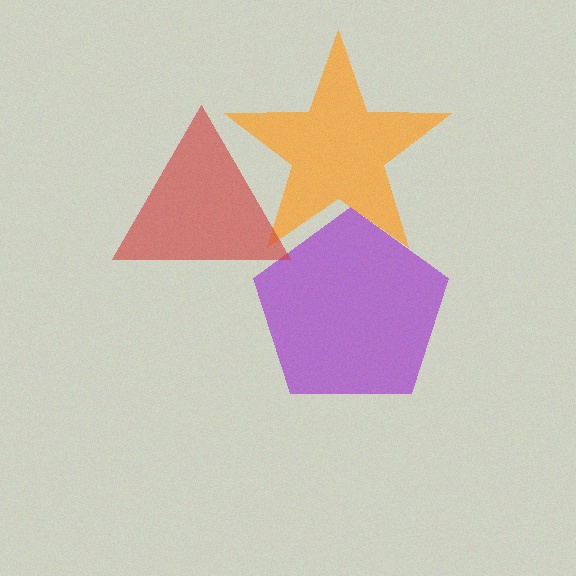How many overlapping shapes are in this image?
There are 3 overlapping shapes in the image.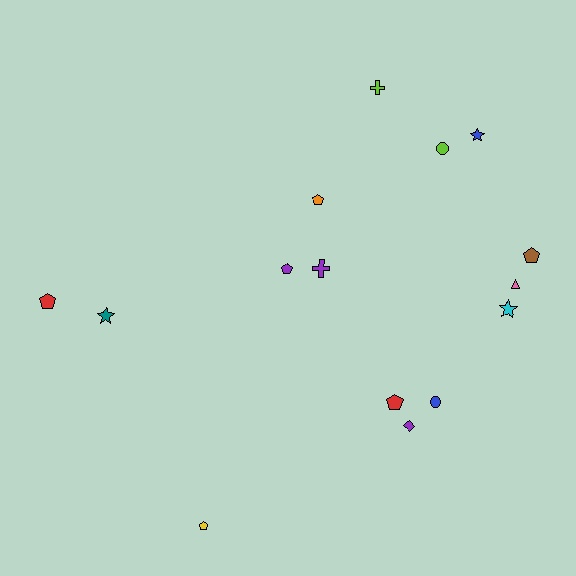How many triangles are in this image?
There is 1 triangle.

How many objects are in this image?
There are 15 objects.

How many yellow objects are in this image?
There is 1 yellow object.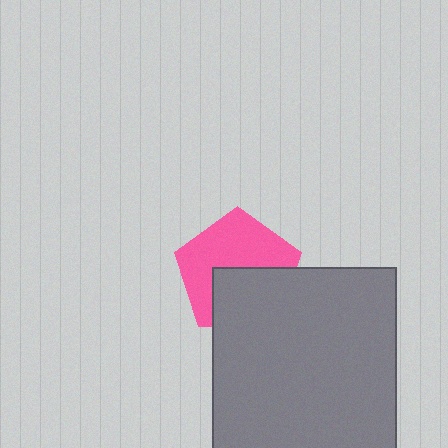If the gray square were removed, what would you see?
You would see the complete pink pentagon.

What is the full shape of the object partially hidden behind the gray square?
The partially hidden object is a pink pentagon.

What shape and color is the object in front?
The object in front is a gray square.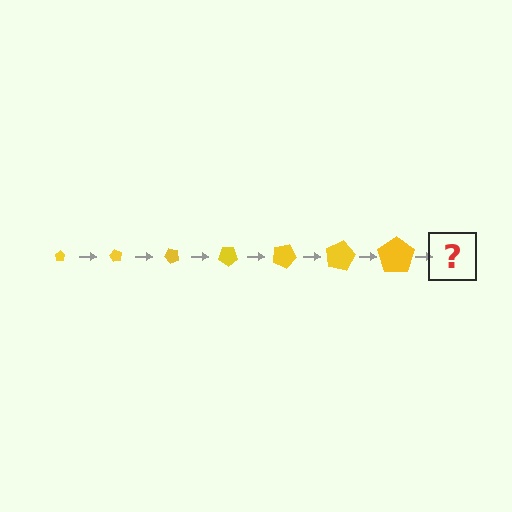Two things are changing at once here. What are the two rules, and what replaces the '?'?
The two rules are that the pentagon grows larger each step and it rotates 60 degrees each step. The '?' should be a pentagon, larger than the previous one and rotated 420 degrees from the start.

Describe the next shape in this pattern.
It should be a pentagon, larger than the previous one and rotated 420 degrees from the start.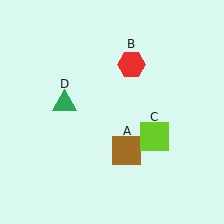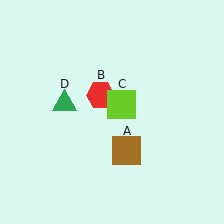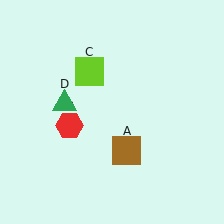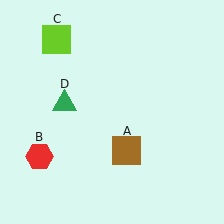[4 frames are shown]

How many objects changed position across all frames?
2 objects changed position: red hexagon (object B), lime square (object C).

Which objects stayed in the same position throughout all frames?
Brown square (object A) and green triangle (object D) remained stationary.